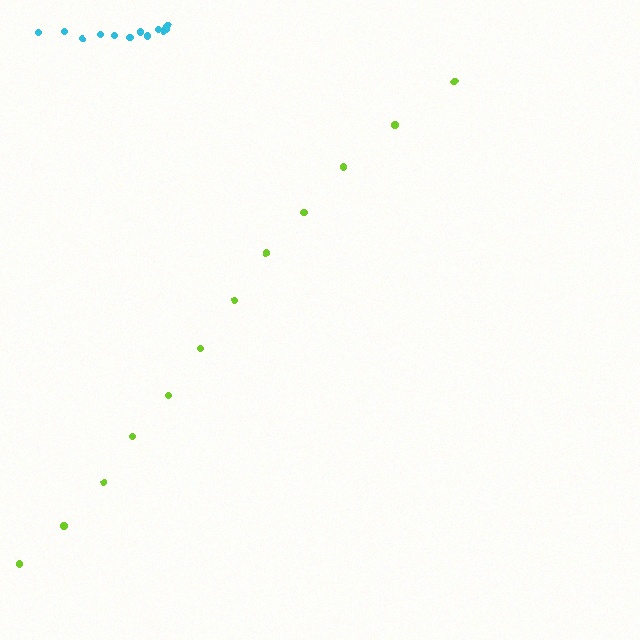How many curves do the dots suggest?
There are 2 distinct paths.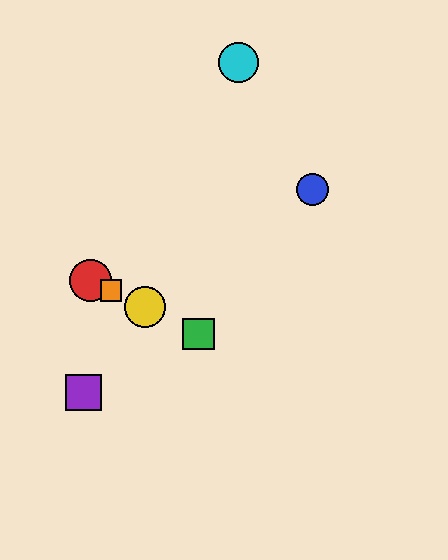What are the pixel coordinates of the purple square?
The purple square is at (83, 393).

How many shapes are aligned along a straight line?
4 shapes (the red circle, the green square, the yellow circle, the orange square) are aligned along a straight line.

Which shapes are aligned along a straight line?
The red circle, the green square, the yellow circle, the orange square are aligned along a straight line.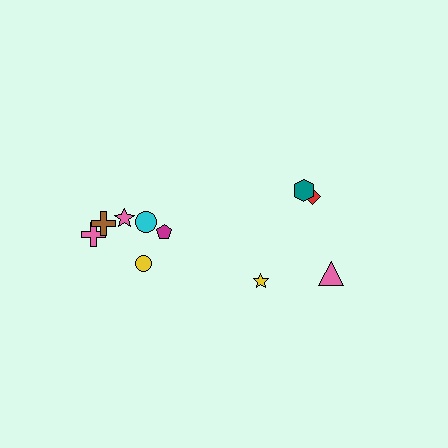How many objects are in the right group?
There are 4 objects.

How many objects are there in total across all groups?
There are 10 objects.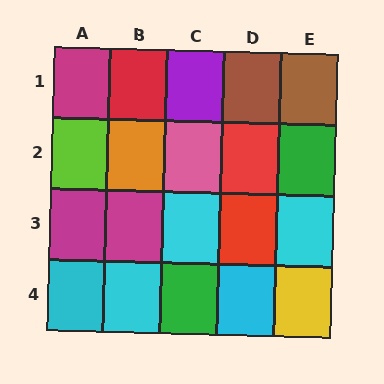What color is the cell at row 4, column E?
Yellow.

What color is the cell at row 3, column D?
Red.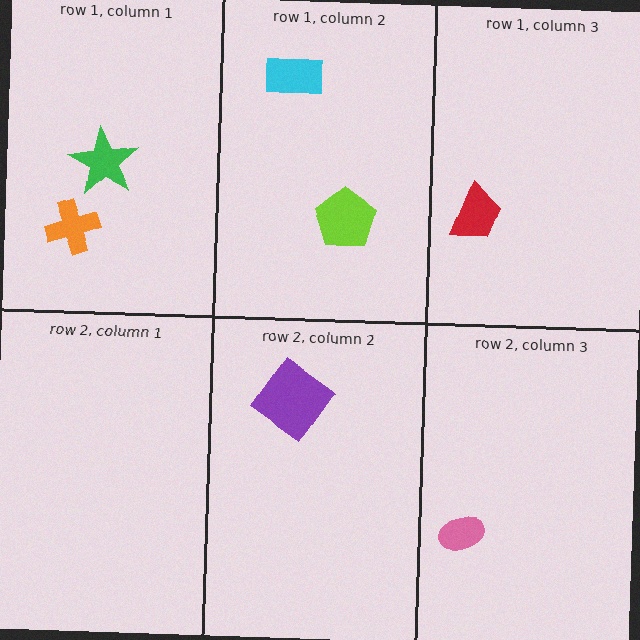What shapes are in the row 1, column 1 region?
The orange cross, the green star.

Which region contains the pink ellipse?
The row 2, column 3 region.